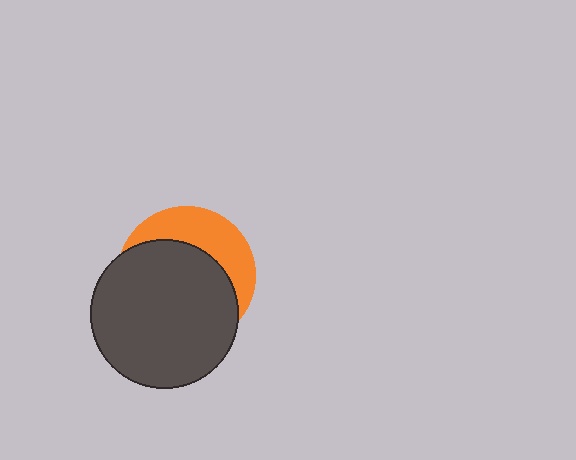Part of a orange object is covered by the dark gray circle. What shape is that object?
It is a circle.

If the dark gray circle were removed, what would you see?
You would see the complete orange circle.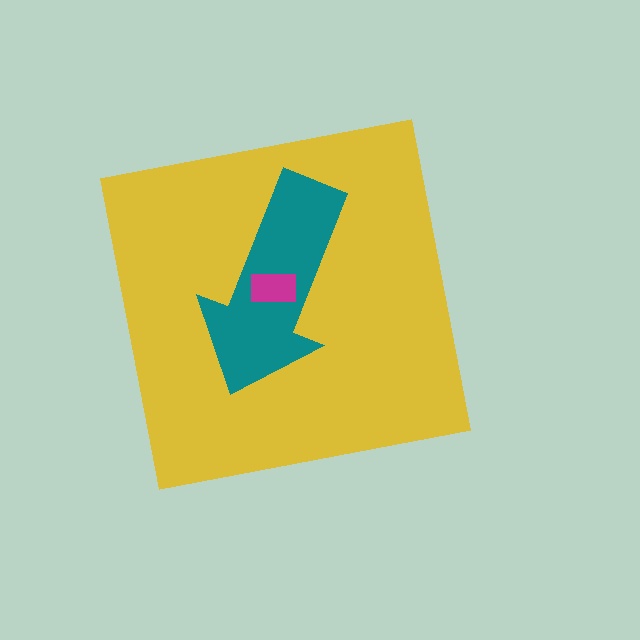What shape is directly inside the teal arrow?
The magenta rectangle.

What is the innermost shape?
The magenta rectangle.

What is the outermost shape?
The yellow square.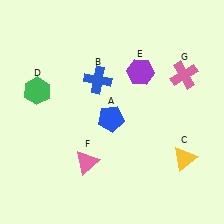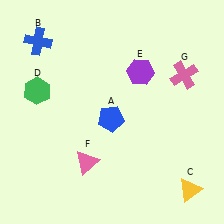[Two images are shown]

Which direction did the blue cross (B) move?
The blue cross (B) moved left.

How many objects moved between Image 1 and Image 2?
2 objects moved between the two images.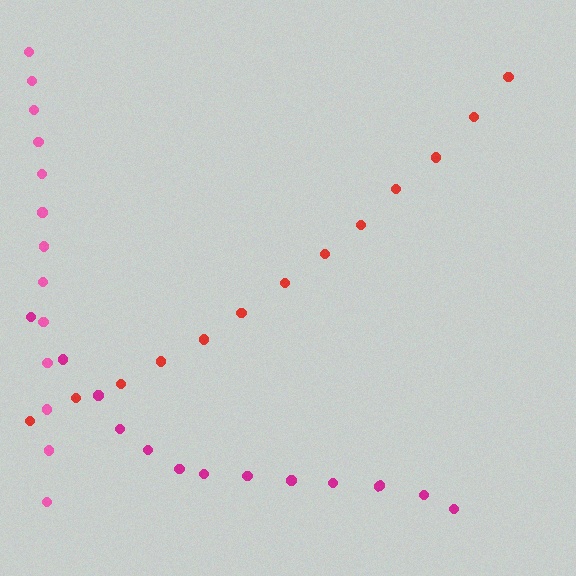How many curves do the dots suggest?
There are 3 distinct paths.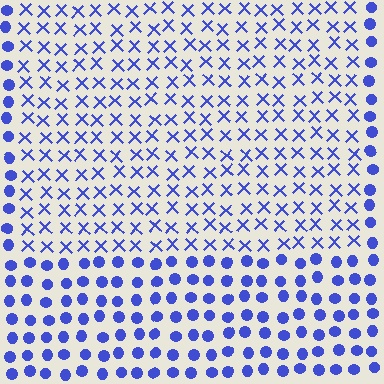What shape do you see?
I see a rectangle.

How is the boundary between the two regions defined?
The boundary is defined by a change in element shape: X marks inside vs. circles outside. All elements share the same color and spacing.